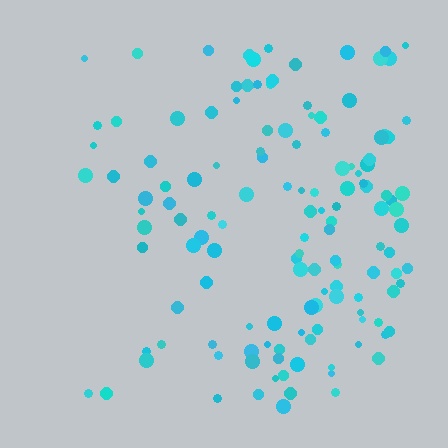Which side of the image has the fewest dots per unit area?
The left.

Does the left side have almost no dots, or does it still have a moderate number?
Still a moderate number, just noticeably fewer than the right.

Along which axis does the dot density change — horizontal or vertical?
Horizontal.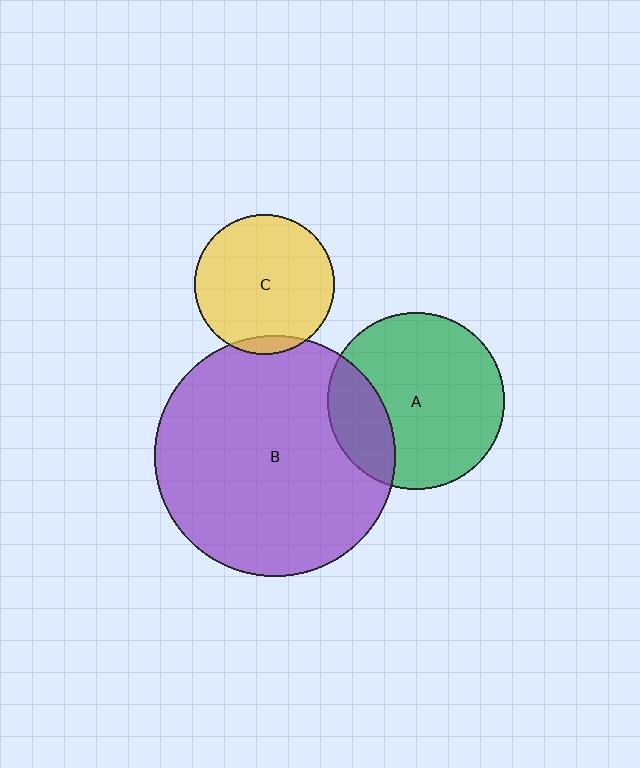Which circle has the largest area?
Circle B (purple).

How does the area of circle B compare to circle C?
Approximately 3.0 times.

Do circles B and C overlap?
Yes.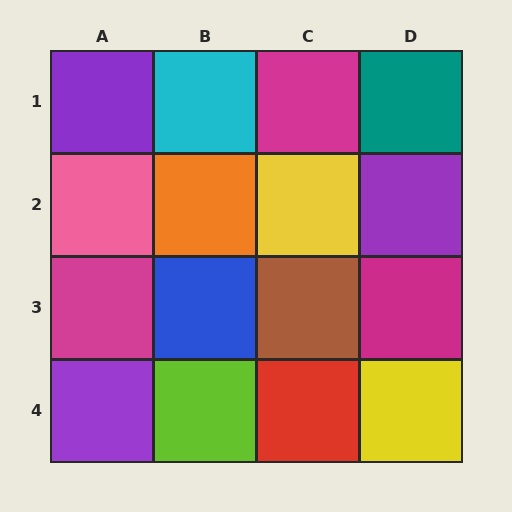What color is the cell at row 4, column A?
Purple.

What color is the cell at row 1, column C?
Magenta.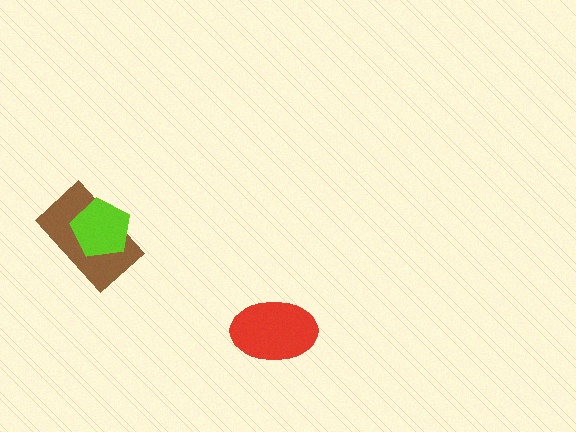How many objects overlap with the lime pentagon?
1 object overlaps with the lime pentagon.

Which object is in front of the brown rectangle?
The lime pentagon is in front of the brown rectangle.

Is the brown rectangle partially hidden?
Yes, it is partially covered by another shape.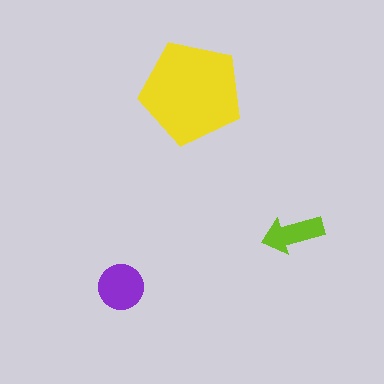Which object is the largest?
The yellow pentagon.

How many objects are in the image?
There are 3 objects in the image.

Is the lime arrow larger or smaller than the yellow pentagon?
Smaller.